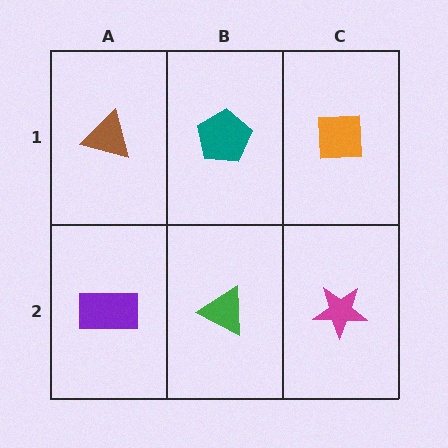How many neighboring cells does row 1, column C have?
2.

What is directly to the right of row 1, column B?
An orange square.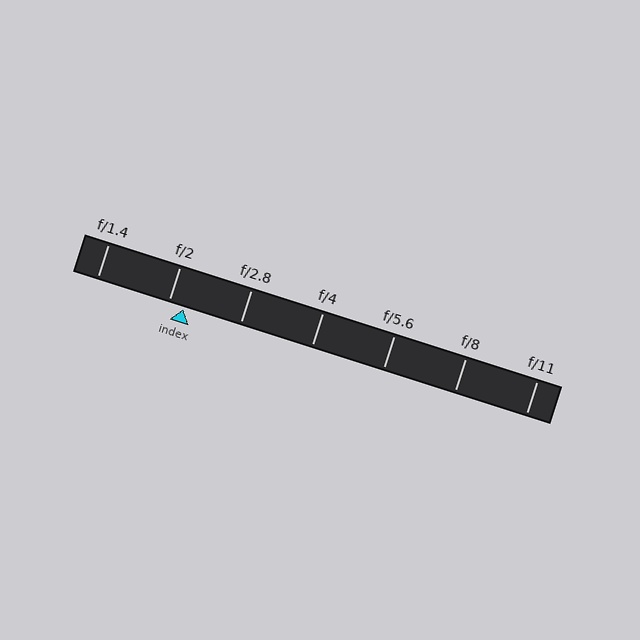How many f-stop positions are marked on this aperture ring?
There are 7 f-stop positions marked.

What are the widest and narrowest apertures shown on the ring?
The widest aperture shown is f/1.4 and the narrowest is f/11.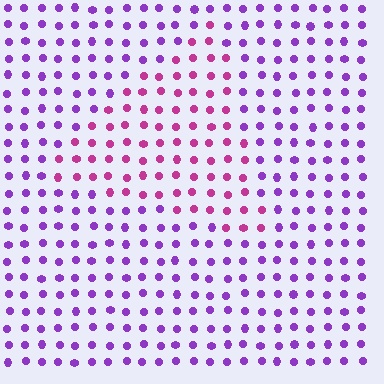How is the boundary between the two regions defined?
The boundary is defined purely by a slight shift in hue (about 42 degrees). Spacing, size, and orientation are identical on both sides.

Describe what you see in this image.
The image is filled with small purple elements in a uniform arrangement. A triangle-shaped region is visible where the elements are tinted to a slightly different hue, forming a subtle color boundary.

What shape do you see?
I see a triangle.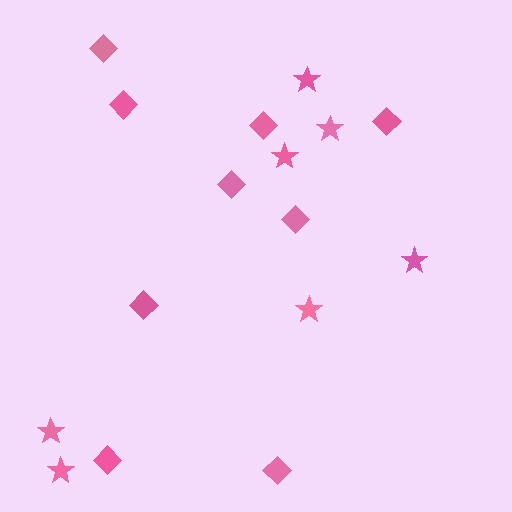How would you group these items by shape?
There are 2 groups: one group of stars (7) and one group of diamonds (9).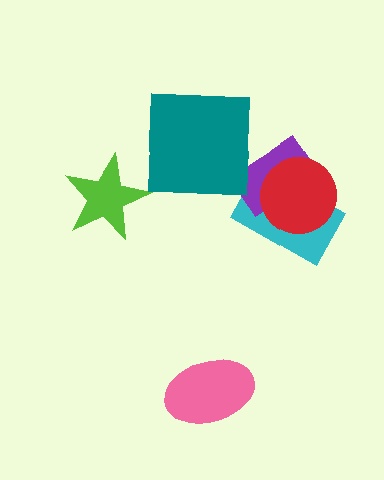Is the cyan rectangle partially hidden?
Yes, it is partially covered by another shape.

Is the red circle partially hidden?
No, no other shape covers it.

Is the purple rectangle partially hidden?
Yes, it is partially covered by another shape.